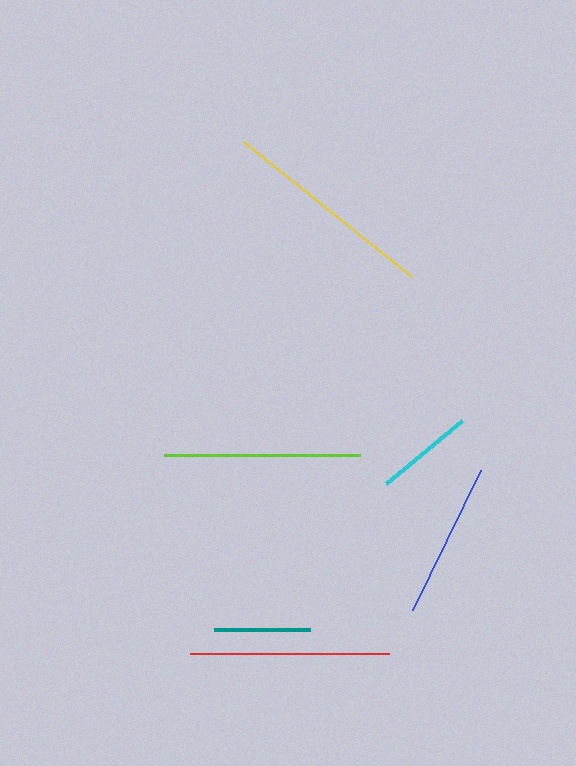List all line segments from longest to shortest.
From longest to shortest: yellow, red, lime, blue, cyan, teal.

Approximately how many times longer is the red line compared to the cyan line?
The red line is approximately 2.0 times the length of the cyan line.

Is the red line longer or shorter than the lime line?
The red line is longer than the lime line.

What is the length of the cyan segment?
The cyan segment is approximately 99 pixels long.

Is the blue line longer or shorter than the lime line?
The lime line is longer than the blue line.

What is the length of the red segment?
The red segment is approximately 199 pixels long.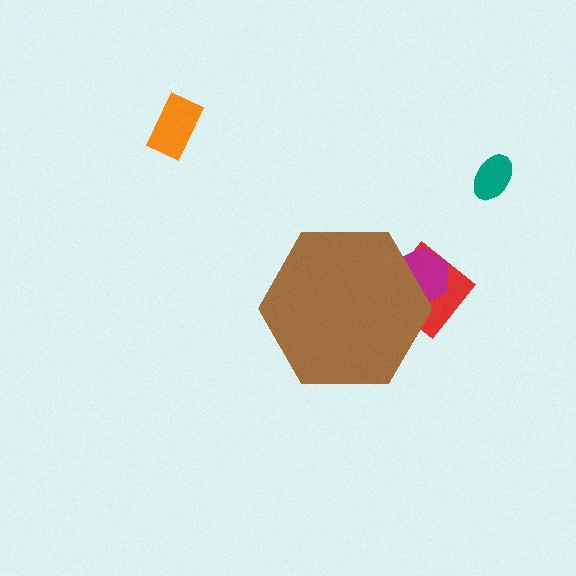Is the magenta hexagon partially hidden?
Yes, the magenta hexagon is partially hidden behind the brown hexagon.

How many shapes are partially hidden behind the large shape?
2 shapes are partially hidden.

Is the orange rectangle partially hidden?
No, the orange rectangle is fully visible.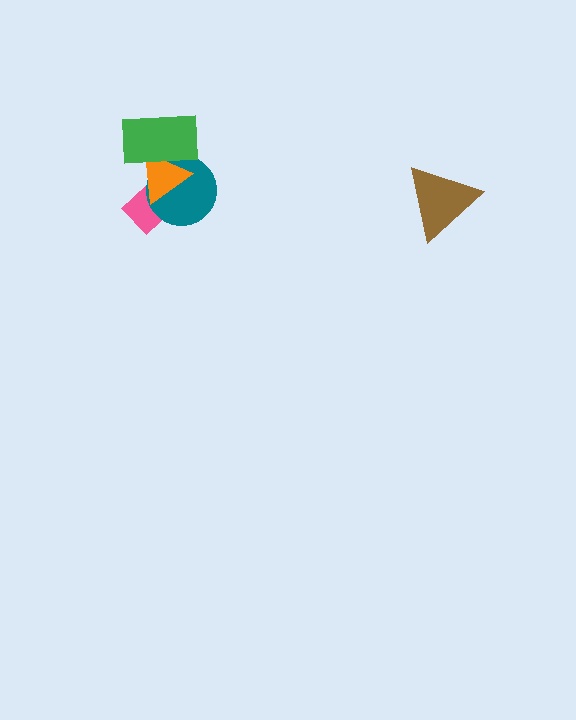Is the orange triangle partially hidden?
Yes, it is partially covered by another shape.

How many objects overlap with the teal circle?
3 objects overlap with the teal circle.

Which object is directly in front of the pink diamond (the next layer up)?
The teal circle is directly in front of the pink diamond.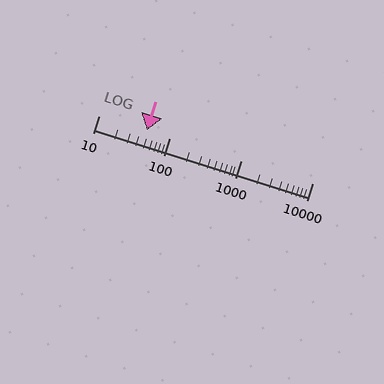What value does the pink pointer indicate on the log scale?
The pointer indicates approximately 47.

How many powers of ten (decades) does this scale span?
The scale spans 3 decades, from 10 to 10000.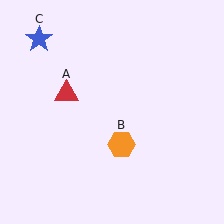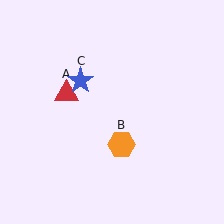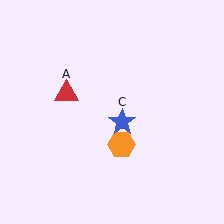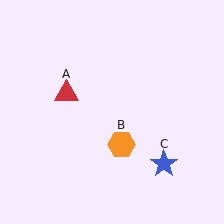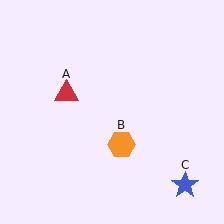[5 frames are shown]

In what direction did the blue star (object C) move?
The blue star (object C) moved down and to the right.